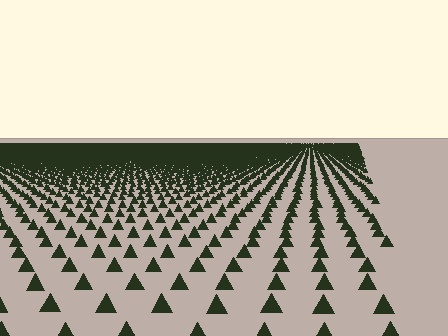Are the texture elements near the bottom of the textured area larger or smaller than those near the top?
Larger. Near the bottom, elements are closer to the viewer and appear at a bigger on-screen size.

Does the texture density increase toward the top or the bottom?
Density increases toward the top.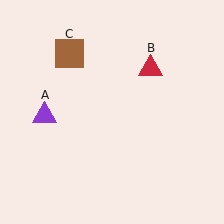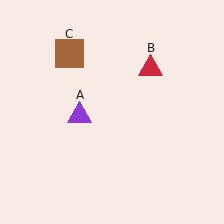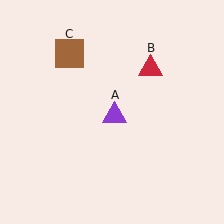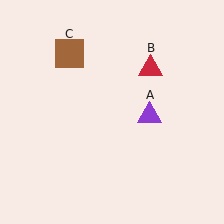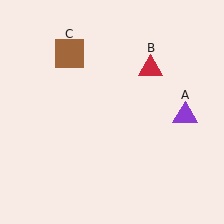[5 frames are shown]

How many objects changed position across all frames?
1 object changed position: purple triangle (object A).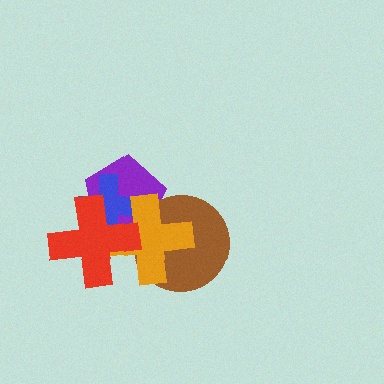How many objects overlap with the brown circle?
2 objects overlap with the brown circle.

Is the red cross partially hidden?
No, no other shape covers it.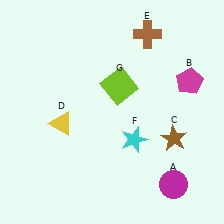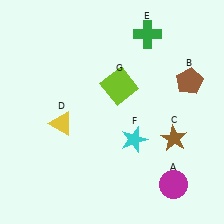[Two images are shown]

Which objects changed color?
B changed from magenta to brown. E changed from brown to green.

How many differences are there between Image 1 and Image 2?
There are 2 differences between the two images.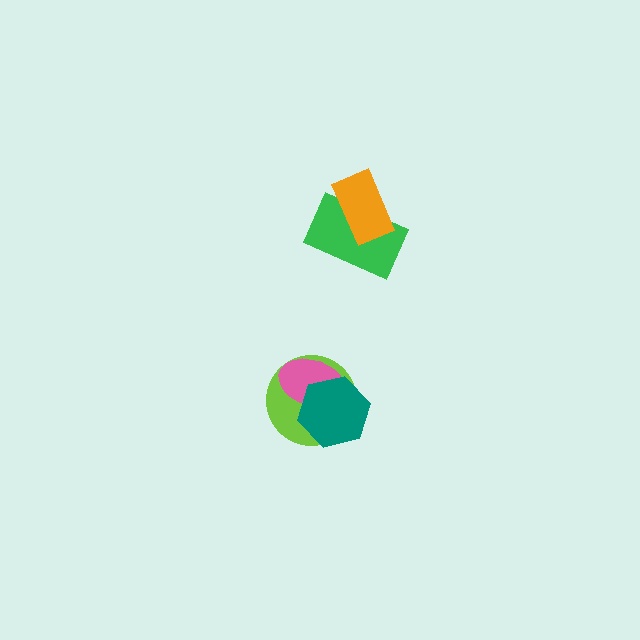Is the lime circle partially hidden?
Yes, it is partially covered by another shape.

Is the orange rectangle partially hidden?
No, no other shape covers it.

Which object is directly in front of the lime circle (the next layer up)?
The pink ellipse is directly in front of the lime circle.